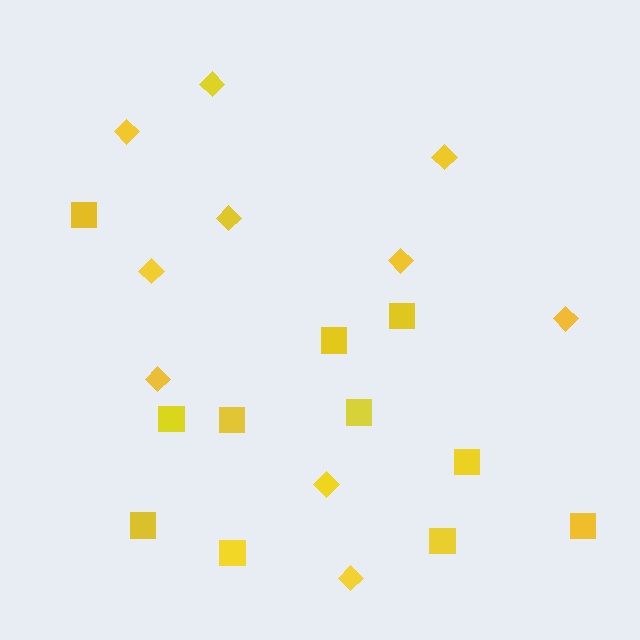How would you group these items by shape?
There are 2 groups: one group of squares (11) and one group of diamonds (10).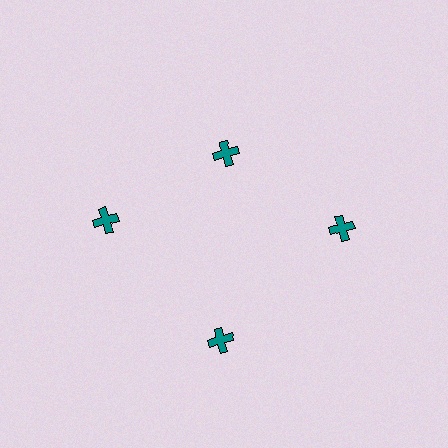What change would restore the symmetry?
The symmetry would be restored by moving it outward, back onto the ring so that all 4 crosses sit at equal angles and equal distance from the center.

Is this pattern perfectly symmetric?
No. The 4 teal crosses are arranged in a ring, but one element near the 12 o'clock position is pulled inward toward the center, breaking the 4-fold rotational symmetry.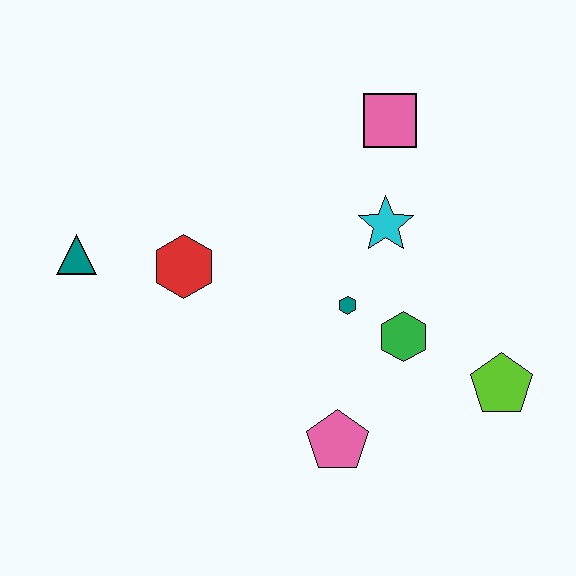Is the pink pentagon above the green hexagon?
No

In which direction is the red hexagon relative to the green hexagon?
The red hexagon is to the left of the green hexagon.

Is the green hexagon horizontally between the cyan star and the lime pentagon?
Yes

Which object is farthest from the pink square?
The teal triangle is farthest from the pink square.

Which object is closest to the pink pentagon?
The green hexagon is closest to the pink pentagon.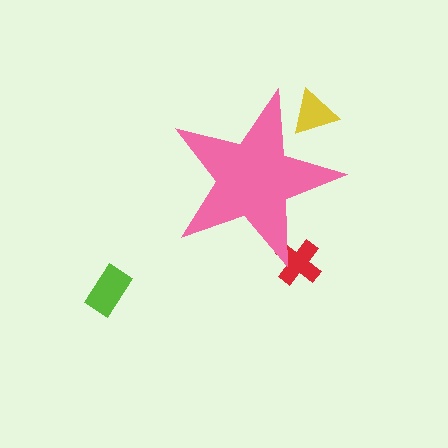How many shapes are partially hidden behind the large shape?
2 shapes are partially hidden.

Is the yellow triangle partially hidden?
Yes, the yellow triangle is partially hidden behind the pink star.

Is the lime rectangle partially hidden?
No, the lime rectangle is fully visible.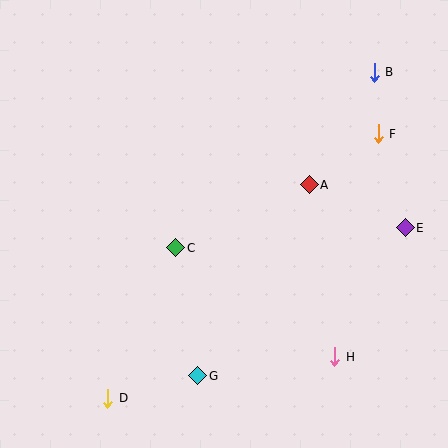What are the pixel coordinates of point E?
Point E is at (405, 228).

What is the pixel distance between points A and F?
The distance between A and F is 86 pixels.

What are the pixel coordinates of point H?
Point H is at (335, 357).